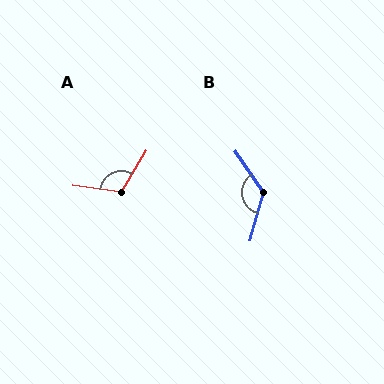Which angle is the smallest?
A, at approximately 114 degrees.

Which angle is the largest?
B, at approximately 130 degrees.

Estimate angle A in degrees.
Approximately 114 degrees.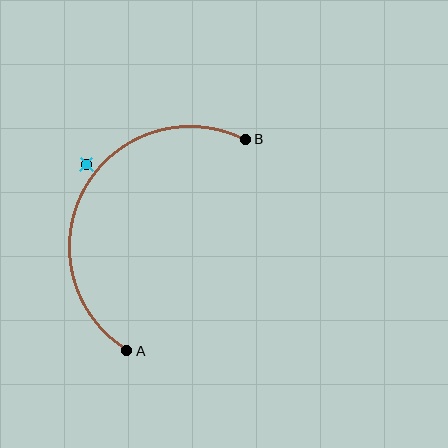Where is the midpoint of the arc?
The arc midpoint is the point on the curve farthest from the straight line joining A and B. It sits to the left of that line.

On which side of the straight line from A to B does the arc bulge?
The arc bulges to the left of the straight line connecting A and B.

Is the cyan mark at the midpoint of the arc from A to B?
No — the cyan mark does not lie on the arc at all. It sits slightly outside the curve.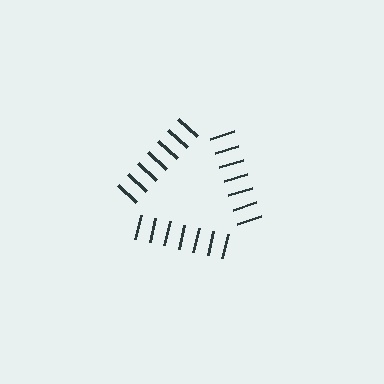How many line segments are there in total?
21 — 7 along each of the 3 edges.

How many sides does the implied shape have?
3 sides — the line-ends trace a triangle.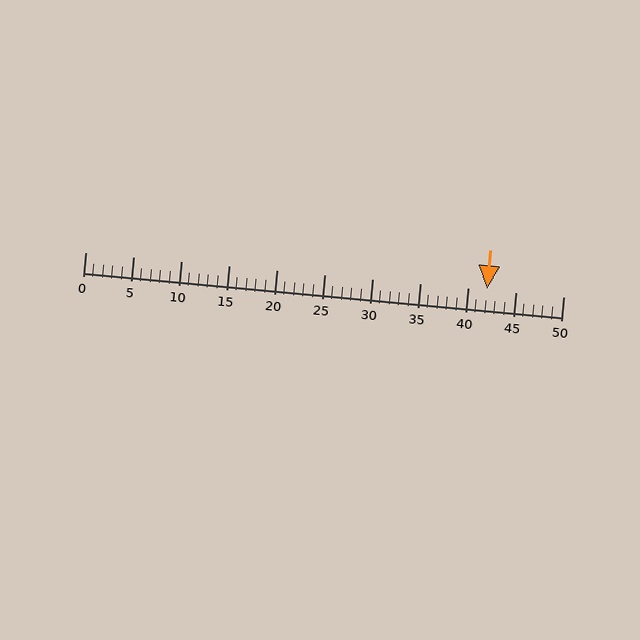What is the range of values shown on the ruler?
The ruler shows values from 0 to 50.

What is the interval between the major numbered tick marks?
The major tick marks are spaced 5 units apart.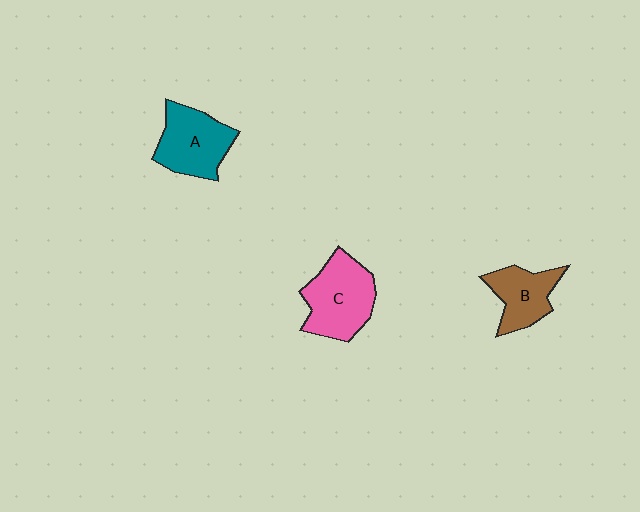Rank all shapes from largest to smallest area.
From largest to smallest: C (pink), A (teal), B (brown).